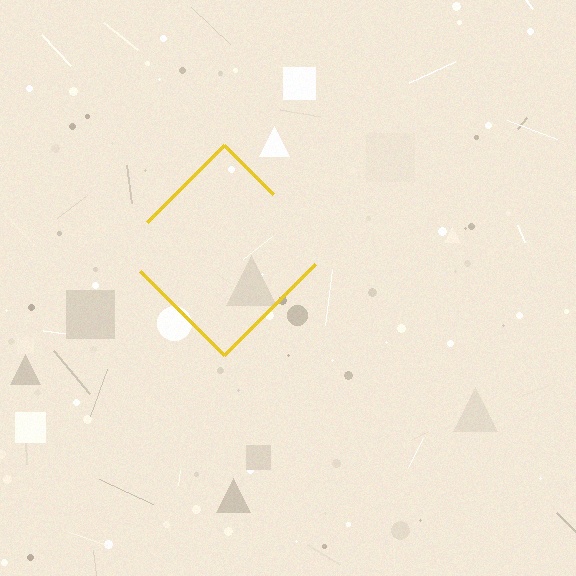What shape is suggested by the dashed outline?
The dashed outline suggests a diamond.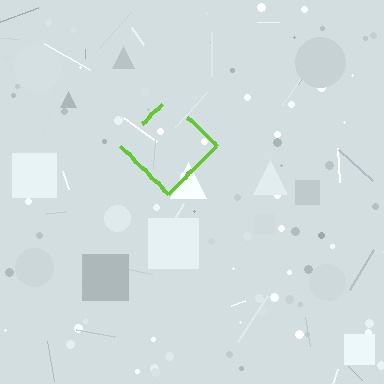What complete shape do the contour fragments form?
The contour fragments form a diamond.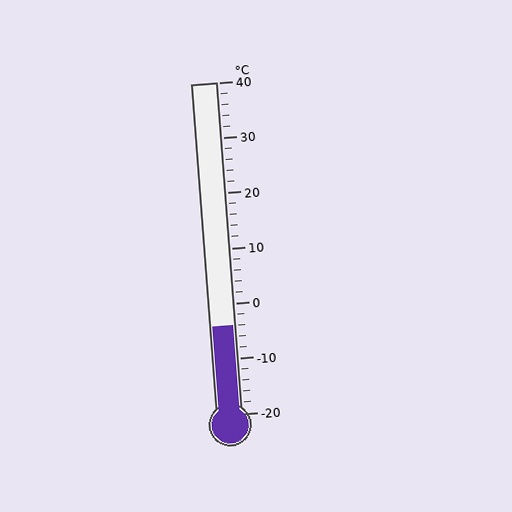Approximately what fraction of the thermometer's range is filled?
The thermometer is filled to approximately 25% of its range.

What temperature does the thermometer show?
The thermometer shows approximately -4°C.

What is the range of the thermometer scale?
The thermometer scale ranges from -20°C to 40°C.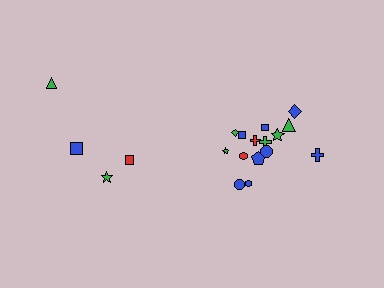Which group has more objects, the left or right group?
The right group.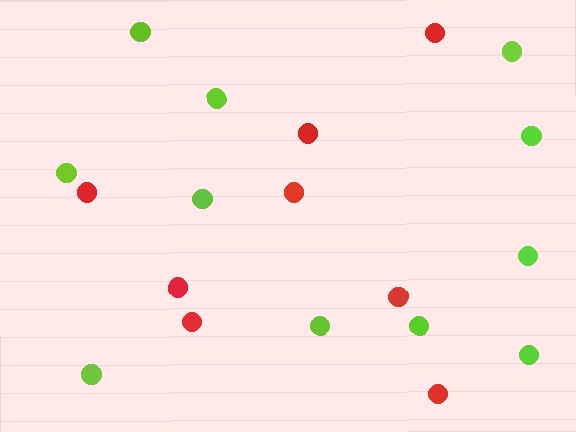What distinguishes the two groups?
There are 2 groups: one group of red circles (8) and one group of lime circles (11).